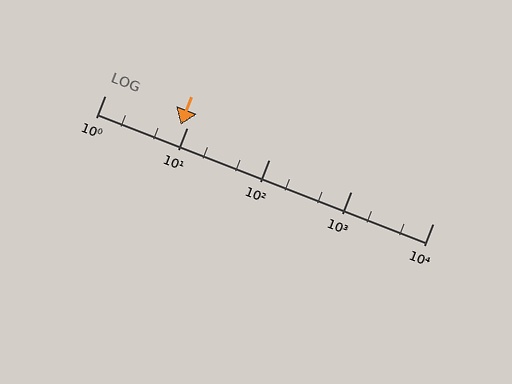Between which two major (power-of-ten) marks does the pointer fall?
The pointer is between 1 and 10.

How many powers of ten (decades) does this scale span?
The scale spans 4 decades, from 1 to 10000.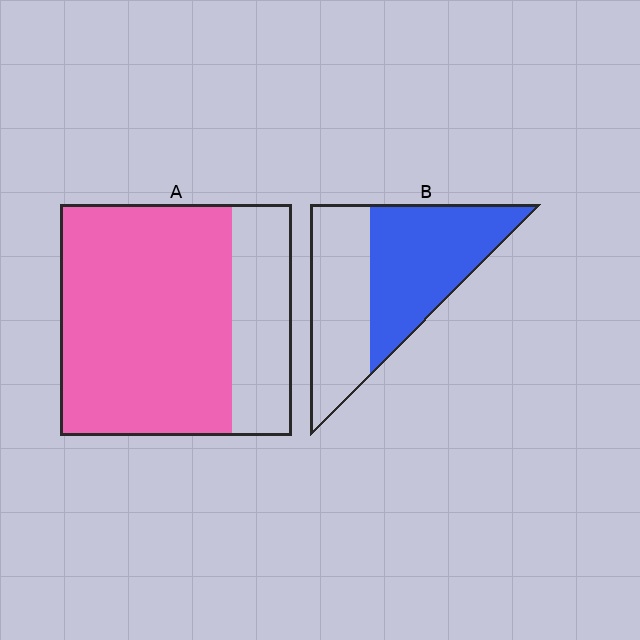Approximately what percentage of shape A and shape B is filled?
A is approximately 75% and B is approximately 55%.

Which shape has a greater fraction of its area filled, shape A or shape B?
Shape A.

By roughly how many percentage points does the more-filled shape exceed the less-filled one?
By roughly 20 percentage points (A over B).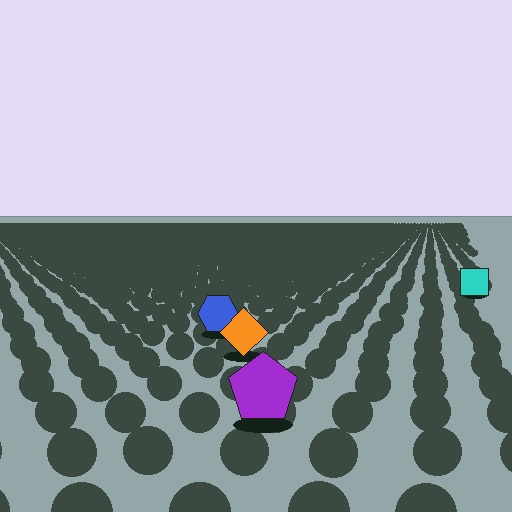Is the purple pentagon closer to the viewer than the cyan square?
Yes. The purple pentagon is closer — you can tell from the texture gradient: the ground texture is coarser near it.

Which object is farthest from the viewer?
The cyan square is farthest from the viewer. It appears smaller and the ground texture around it is denser.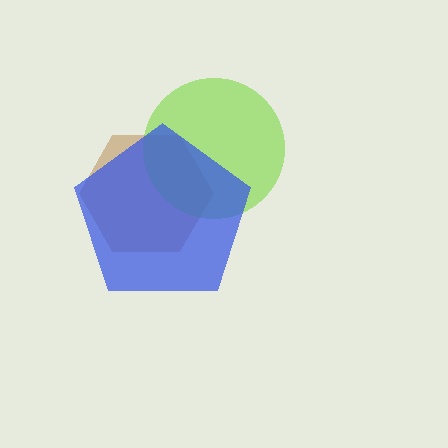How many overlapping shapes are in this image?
There are 3 overlapping shapes in the image.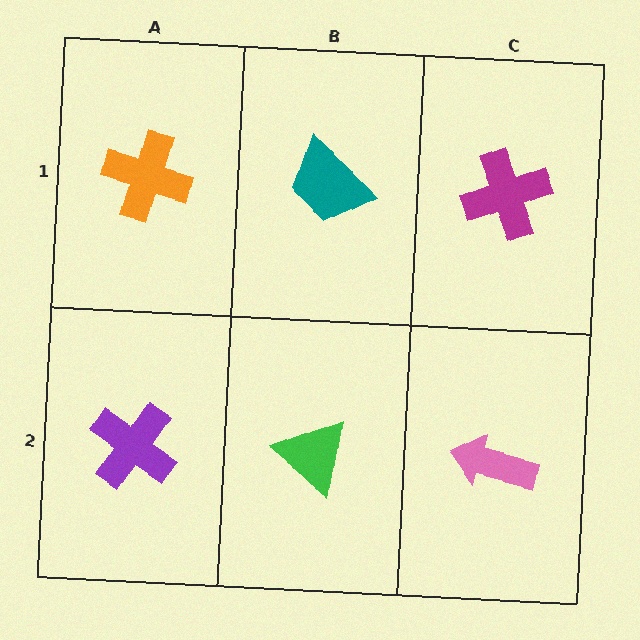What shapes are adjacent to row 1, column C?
A pink arrow (row 2, column C), a teal trapezoid (row 1, column B).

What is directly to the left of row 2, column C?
A green triangle.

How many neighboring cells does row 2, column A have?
2.